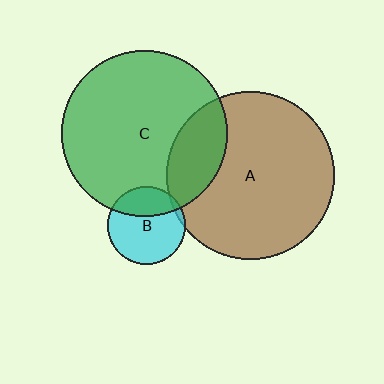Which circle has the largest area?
Circle A (brown).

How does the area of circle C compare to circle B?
Approximately 4.6 times.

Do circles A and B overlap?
Yes.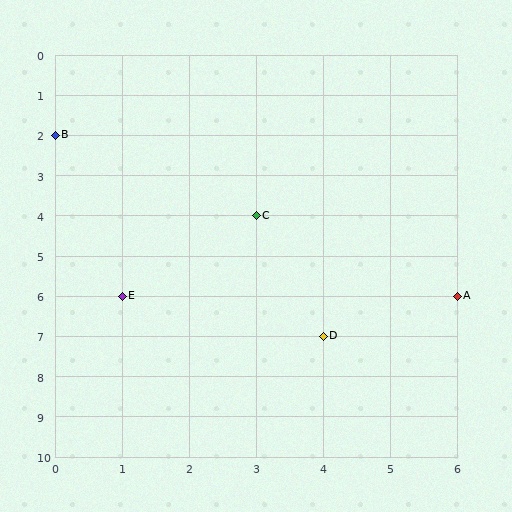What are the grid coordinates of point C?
Point C is at grid coordinates (3, 4).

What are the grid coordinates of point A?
Point A is at grid coordinates (6, 6).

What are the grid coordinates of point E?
Point E is at grid coordinates (1, 6).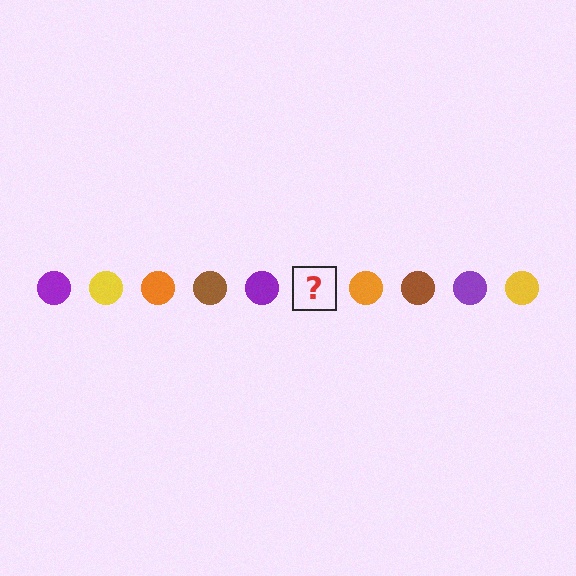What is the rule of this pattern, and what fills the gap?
The rule is that the pattern cycles through purple, yellow, orange, brown circles. The gap should be filled with a yellow circle.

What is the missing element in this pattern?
The missing element is a yellow circle.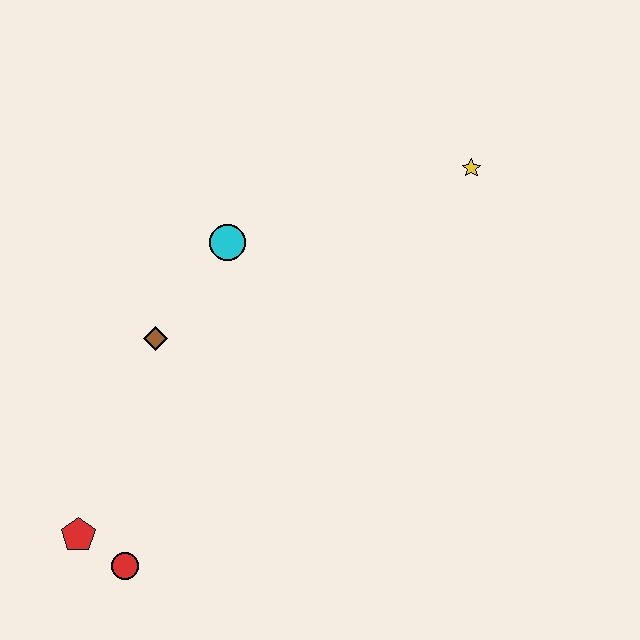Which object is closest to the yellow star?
The cyan circle is closest to the yellow star.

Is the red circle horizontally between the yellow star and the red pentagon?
Yes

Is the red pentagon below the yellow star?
Yes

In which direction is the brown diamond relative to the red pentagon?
The brown diamond is above the red pentagon.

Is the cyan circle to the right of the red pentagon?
Yes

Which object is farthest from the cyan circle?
The red circle is farthest from the cyan circle.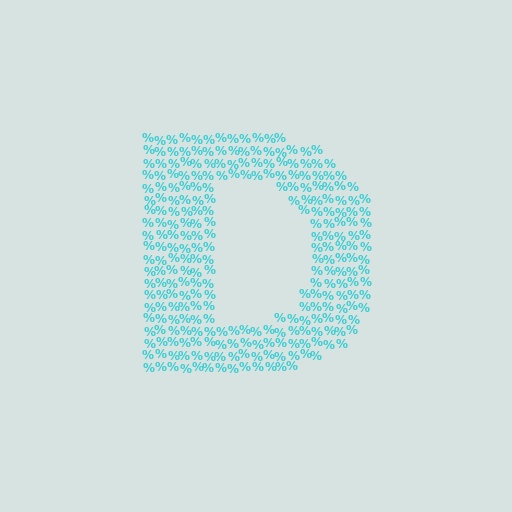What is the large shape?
The large shape is the letter D.